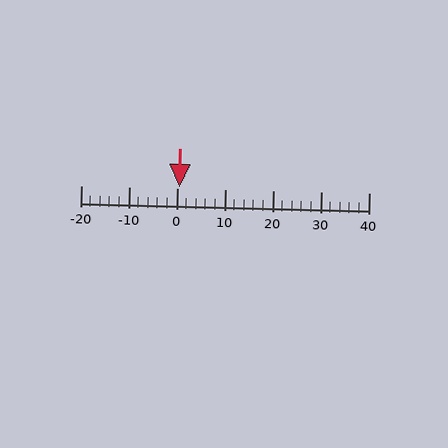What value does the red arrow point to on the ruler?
The red arrow points to approximately 0.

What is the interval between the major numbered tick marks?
The major tick marks are spaced 10 units apart.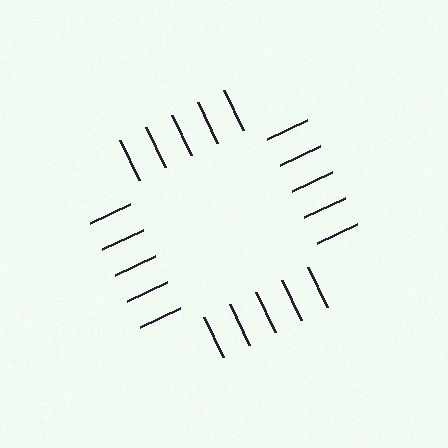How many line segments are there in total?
20 — 5 along each of the 4 edges.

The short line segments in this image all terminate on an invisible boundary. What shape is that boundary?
An illusory square — the line segments terminate on its edges but no continuous stroke is drawn.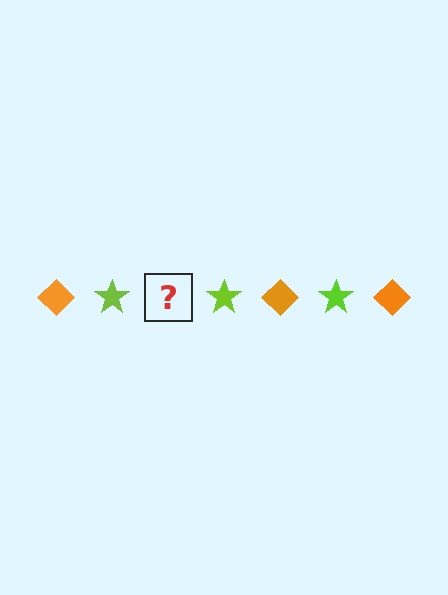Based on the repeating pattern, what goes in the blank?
The blank should be an orange diamond.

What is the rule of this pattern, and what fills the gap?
The rule is that the pattern alternates between orange diamond and lime star. The gap should be filled with an orange diamond.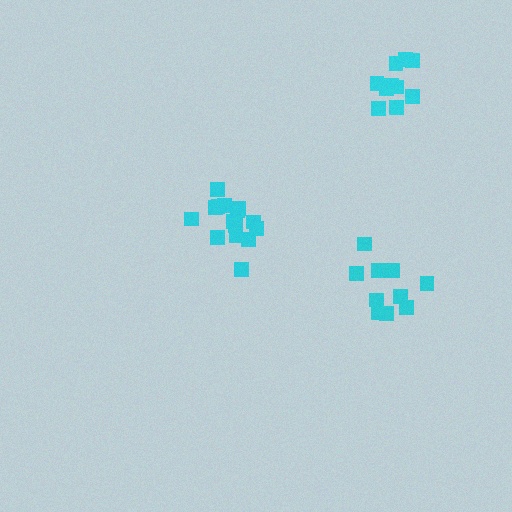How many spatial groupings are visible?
There are 3 spatial groupings.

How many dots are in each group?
Group 1: 15 dots, Group 2: 10 dots, Group 3: 10 dots (35 total).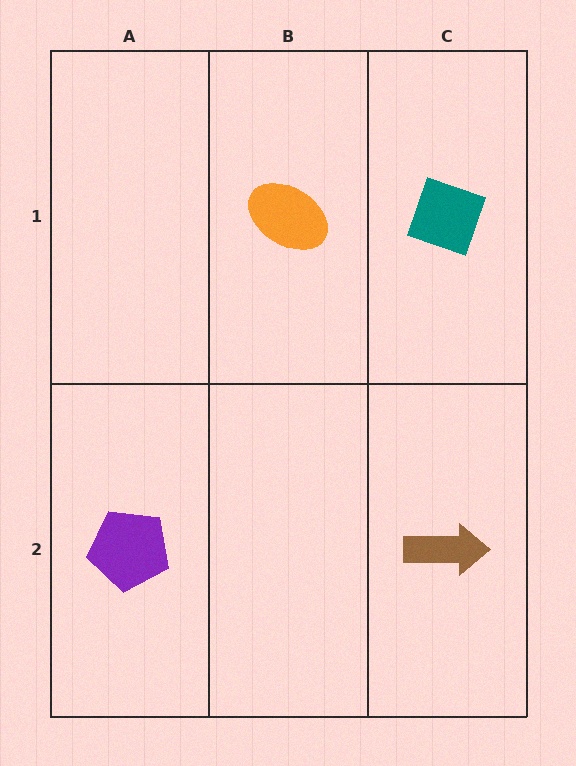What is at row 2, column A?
A purple pentagon.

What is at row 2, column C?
A brown arrow.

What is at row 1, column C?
A teal diamond.